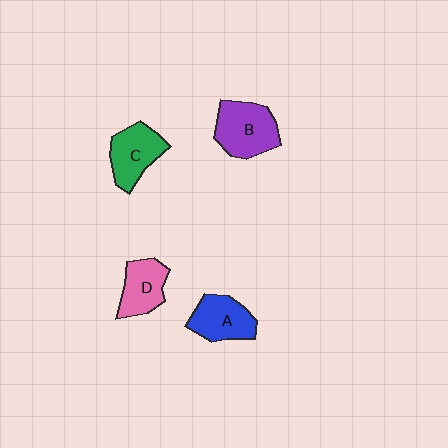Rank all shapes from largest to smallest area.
From largest to smallest: B (purple), C (green), A (blue), D (pink).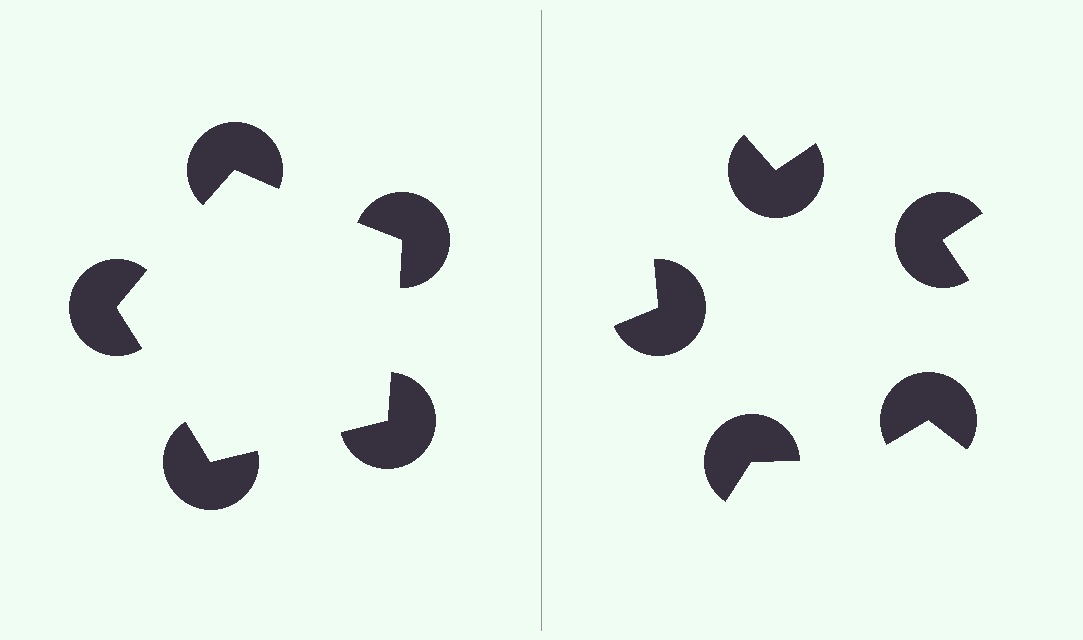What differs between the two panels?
The pac-man discs are positioned identically on both sides; only the wedge orientations differ. On the left they align to a pentagon; on the right they are misaligned.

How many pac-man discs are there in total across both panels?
10 — 5 on each side.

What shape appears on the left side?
An illusory pentagon.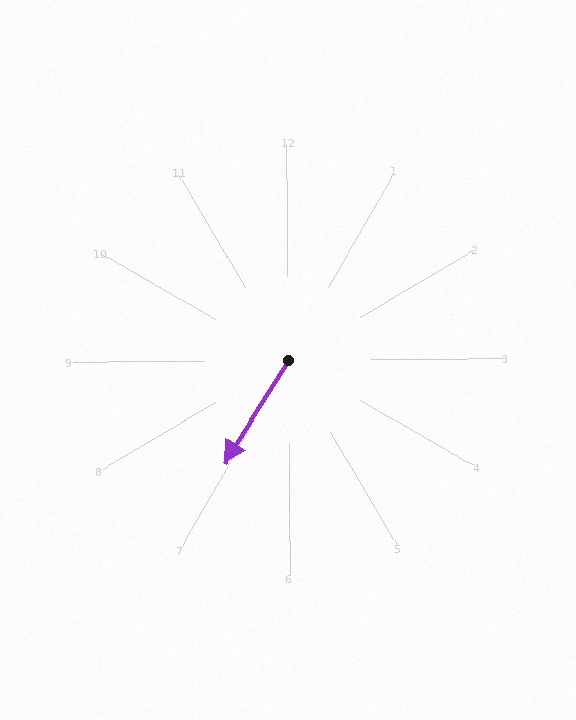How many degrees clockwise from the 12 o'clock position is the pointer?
Approximately 212 degrees.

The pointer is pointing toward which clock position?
Roughly 7 o'clock.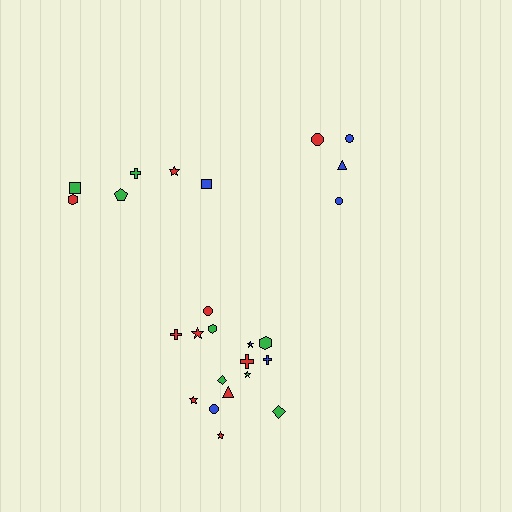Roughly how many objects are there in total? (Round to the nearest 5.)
Roughly 25 objects in total.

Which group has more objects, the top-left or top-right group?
The top-left group.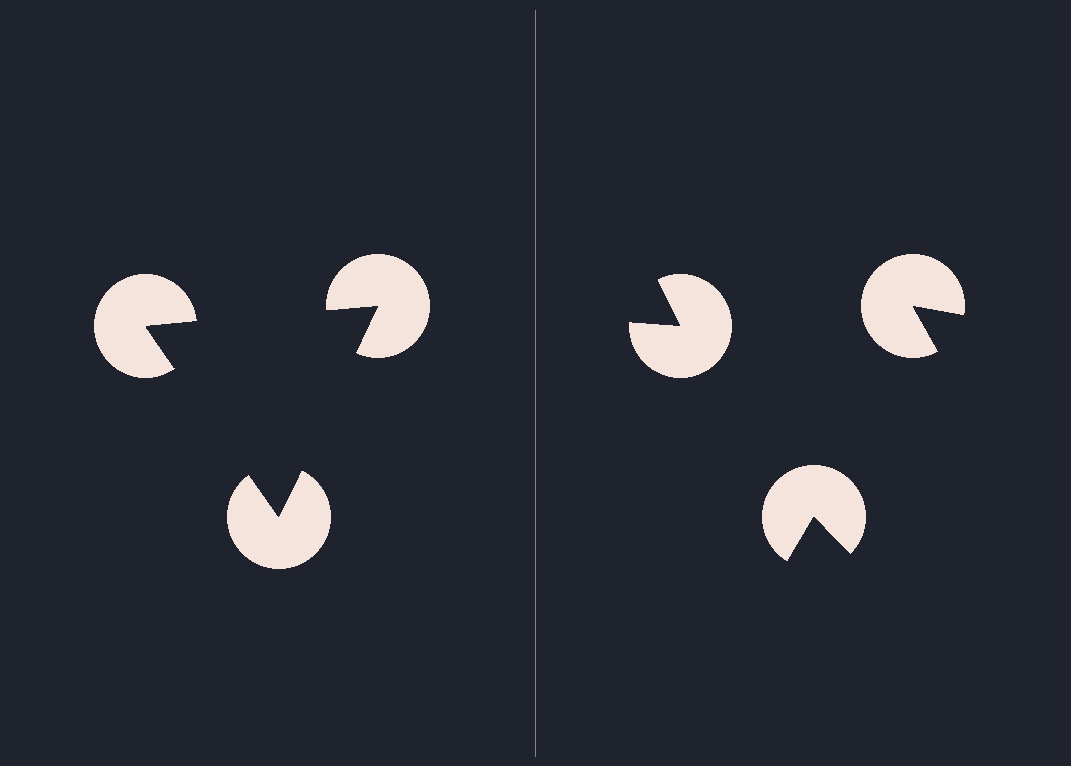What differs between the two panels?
The pac-man discs are positioned identically on both sides; only the wedge orientations differ. On the left they align to a triangle; on the right they are misaligned.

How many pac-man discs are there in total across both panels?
6 — 3 on each side.